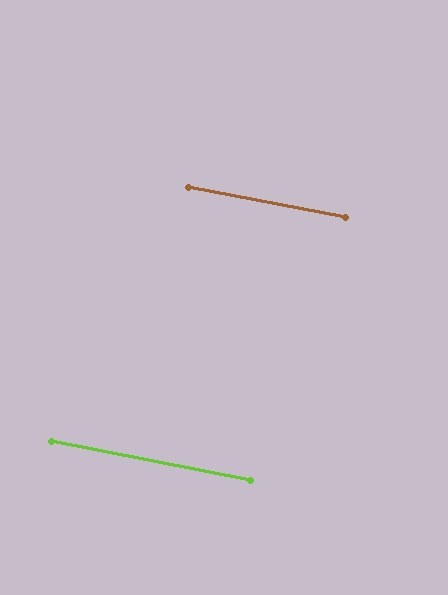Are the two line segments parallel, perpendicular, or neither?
Parallel — their directions differ by only 0.7°.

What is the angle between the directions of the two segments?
Approximately 1 degree.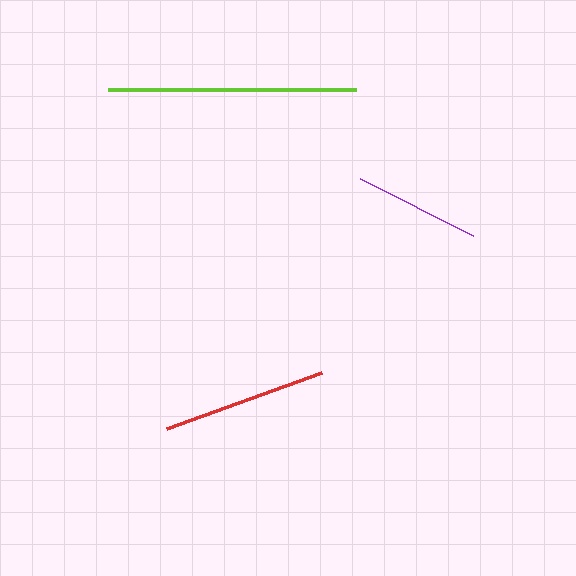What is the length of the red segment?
The red segment is approximately 164 pixels long.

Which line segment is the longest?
The lime line is the longest at approximately 248 pixels.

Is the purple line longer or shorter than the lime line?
The lime line is longer than the purple line.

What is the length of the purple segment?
The purple segment is approximately 126 pixels long.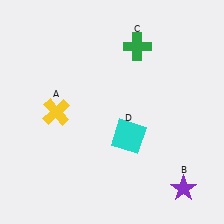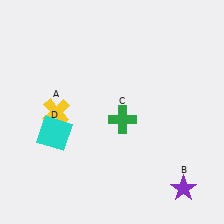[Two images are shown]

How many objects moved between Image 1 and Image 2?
2 objects moved between the two images.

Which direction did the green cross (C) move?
The green cross (C) moved down.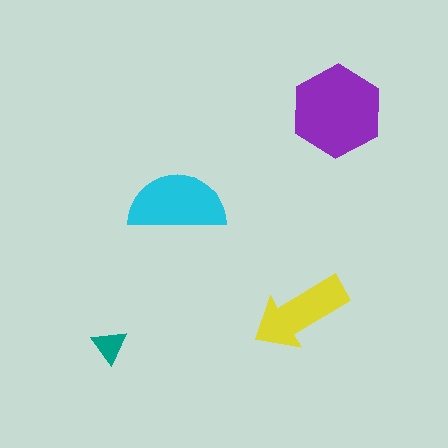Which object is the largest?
The purple hexagon.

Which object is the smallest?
The teal triangle.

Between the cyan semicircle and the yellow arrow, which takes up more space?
The cyan semicircle.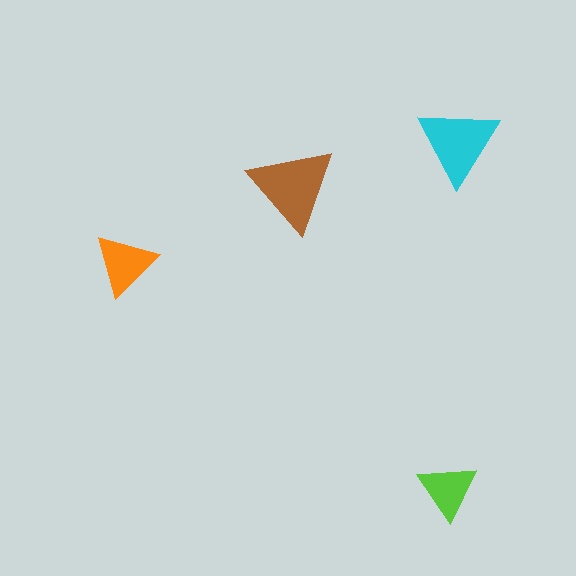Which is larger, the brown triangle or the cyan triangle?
The brown one.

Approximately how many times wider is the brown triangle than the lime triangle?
About 1.5 times wider.